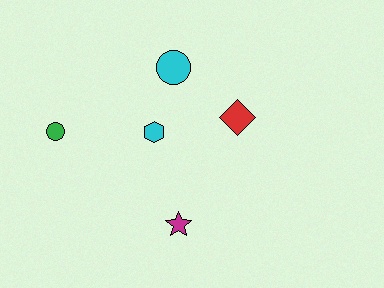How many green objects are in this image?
There is 1 green object.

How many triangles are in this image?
There are no triangles.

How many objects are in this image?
There are 5 objects.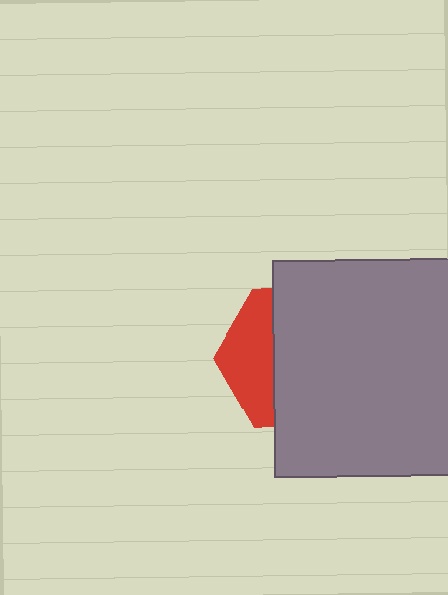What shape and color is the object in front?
The object in front is a gray square.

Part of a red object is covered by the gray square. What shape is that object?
It is a hexagon.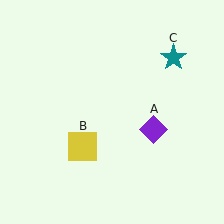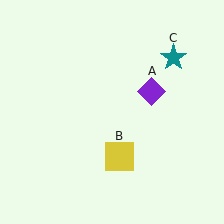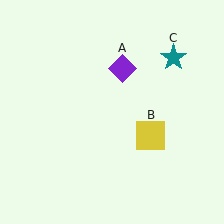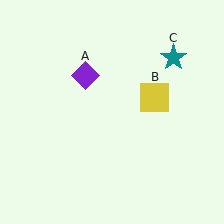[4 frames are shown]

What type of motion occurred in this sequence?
The purple diamond (object A), yellow square (object B) rotated counterclockwise around the center of the scene.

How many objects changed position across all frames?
2 objects changed position: purple diamond (object A), yellow square (object B).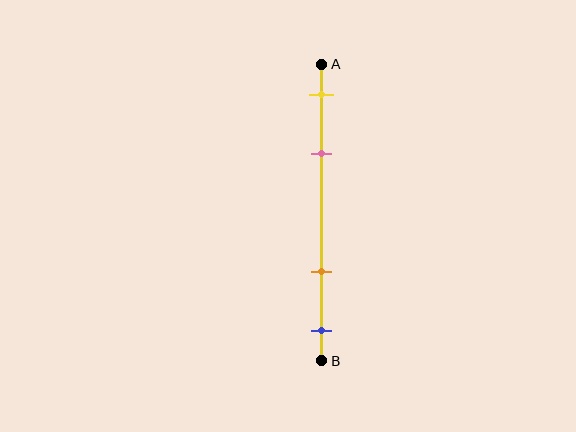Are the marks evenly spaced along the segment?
No, the marks are not evenly spaced.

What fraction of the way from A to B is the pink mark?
The pink mark is approximately 30% (0.3) of the way from A to B.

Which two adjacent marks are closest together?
The yellow and pink marks are the closest adjacent pair.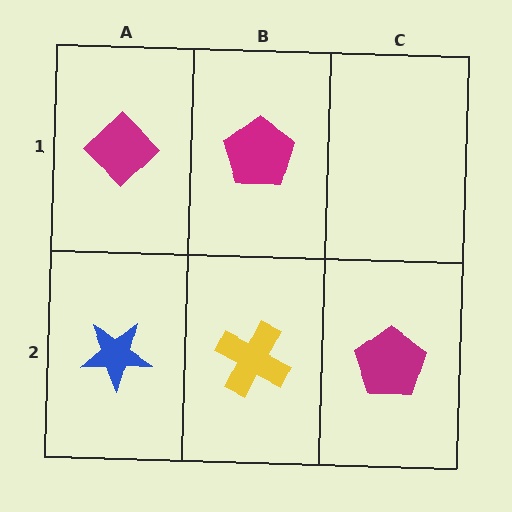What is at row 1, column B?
A magenta pentagon.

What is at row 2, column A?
A blue star.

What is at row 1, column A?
A magenta diamond.